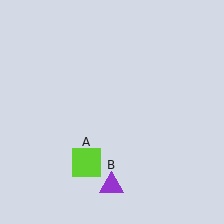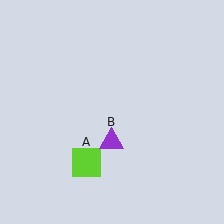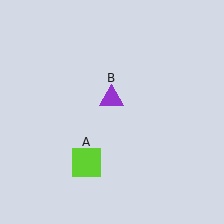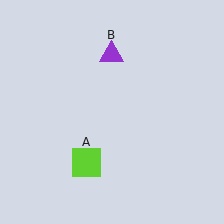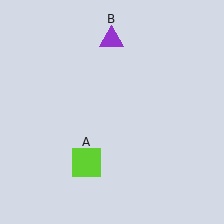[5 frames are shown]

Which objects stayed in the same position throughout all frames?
Lime square (object A) remained stationary.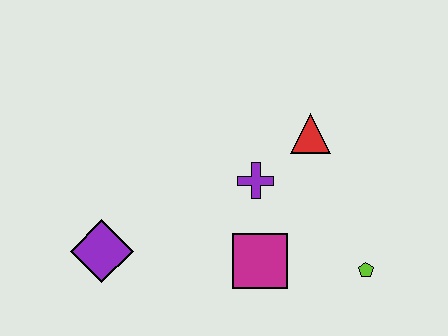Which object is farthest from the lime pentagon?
The purple diamond is farthest from the lime pentagon.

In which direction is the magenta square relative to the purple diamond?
The magenta square is to the right of the purple diamond.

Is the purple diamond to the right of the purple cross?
No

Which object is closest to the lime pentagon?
The magenta square is closest to the lime pentagon.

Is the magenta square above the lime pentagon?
Yes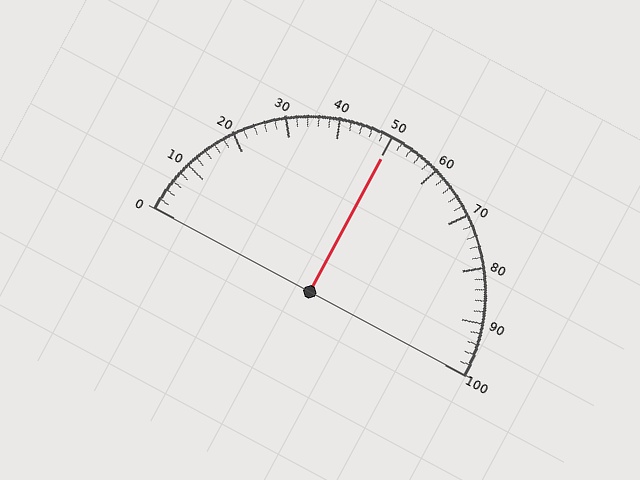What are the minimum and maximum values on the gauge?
The gauge ranges from 0 to 100.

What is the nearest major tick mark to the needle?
The nearest major tick mark is 50.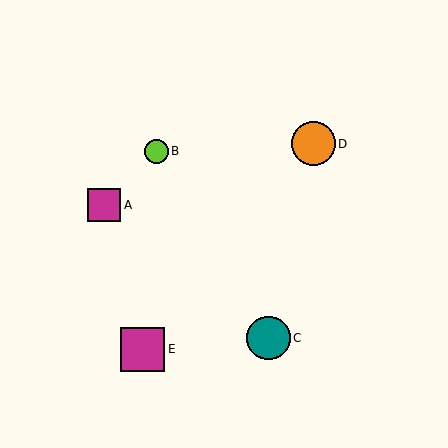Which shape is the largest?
The magenta square (labeled E) is the largest.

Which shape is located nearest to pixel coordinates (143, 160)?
The lime circle (labeled B) at (156, 151) is nearest to that location.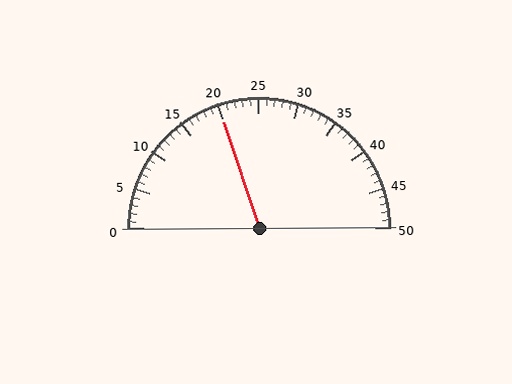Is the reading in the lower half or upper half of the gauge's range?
The reading is in the lower half of the range (0 to 50).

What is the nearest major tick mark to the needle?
The nearest major tick mark is 20.